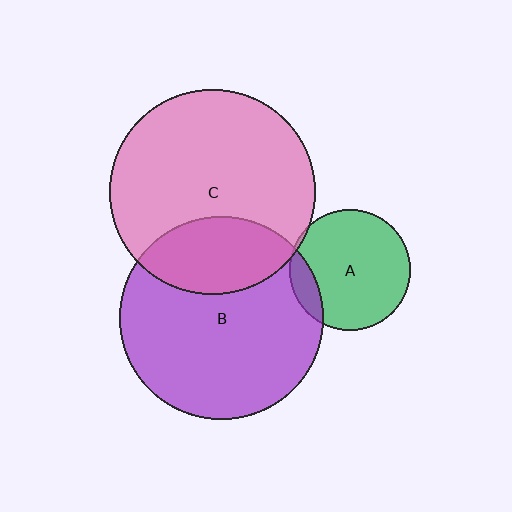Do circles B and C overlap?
Yes.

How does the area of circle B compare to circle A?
Approximately 2.9 times.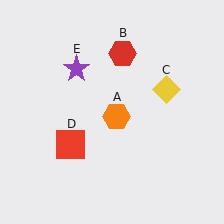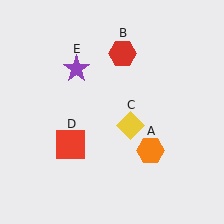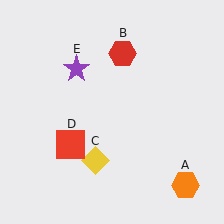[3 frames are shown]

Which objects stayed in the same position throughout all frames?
Red hexagon (object B) and red square (object D) and purple star (object E) remained stationary.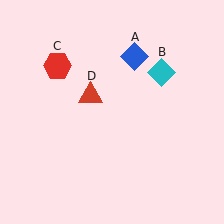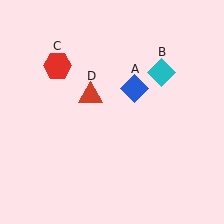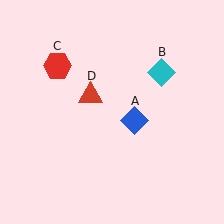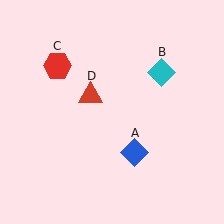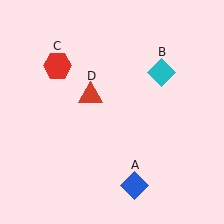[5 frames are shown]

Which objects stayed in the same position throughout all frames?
Cyan diamond (object B) and red hexagon (object C) and red triangle (object D) remained stationary.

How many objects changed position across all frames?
1 object changed position: blue diamond (object A).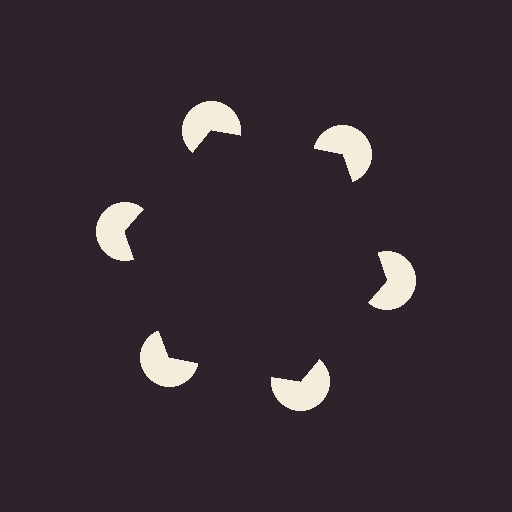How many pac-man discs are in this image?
There are 6 — one at each vertex of the illusory hexagon.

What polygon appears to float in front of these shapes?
An illusory hexagon — its edges are inferred from the aligned wedge cuts in the pac-man discs, not physically drawn.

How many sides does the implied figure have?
6 sides.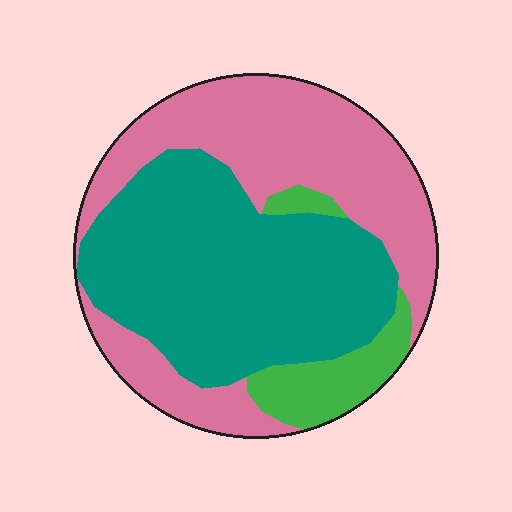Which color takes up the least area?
Green, at roughly 10%.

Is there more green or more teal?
Teal.